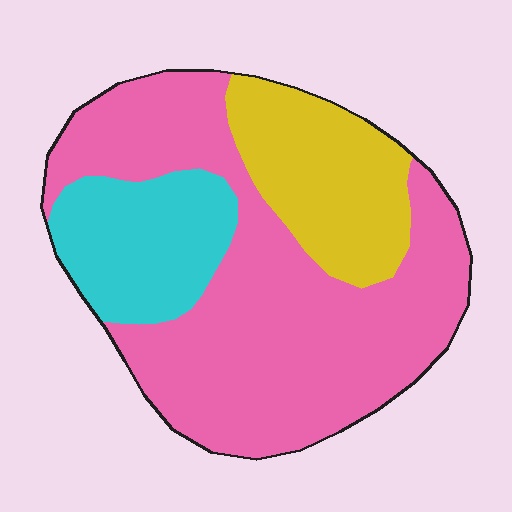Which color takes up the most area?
Pink, at roughly 60%.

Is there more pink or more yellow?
Pink.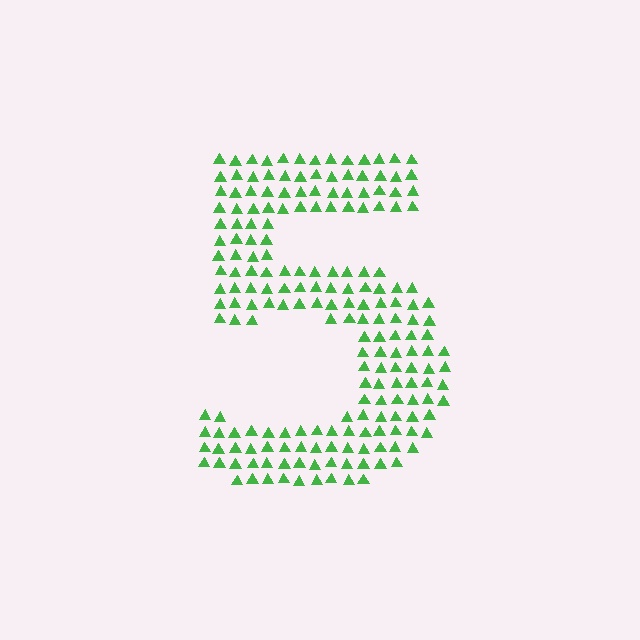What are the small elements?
The small elements are triangles.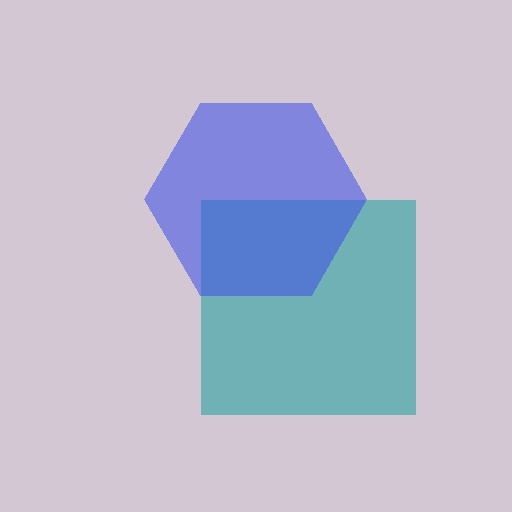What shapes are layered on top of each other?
The layered shapes are: a teal square, a blue hexagon.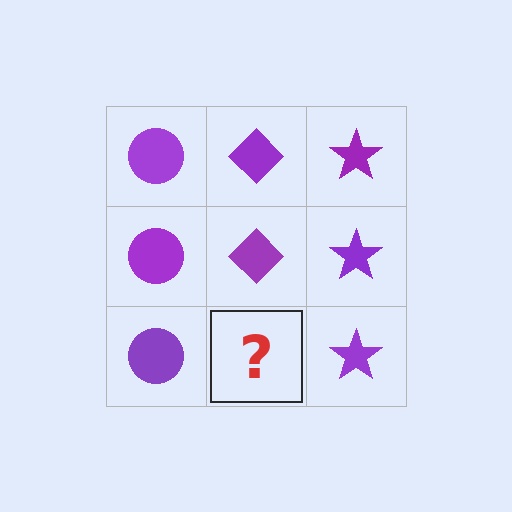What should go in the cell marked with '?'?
The missing cell should contain a purple diamond.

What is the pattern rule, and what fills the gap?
The rule is that each column has a consistent shape. The gap should be filled with a purple diamond.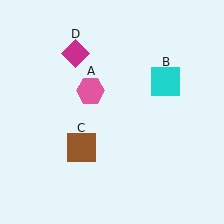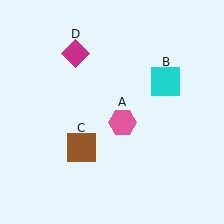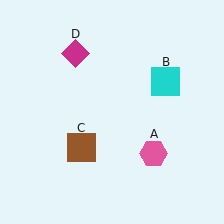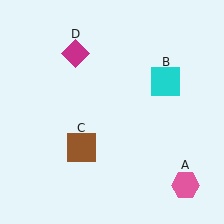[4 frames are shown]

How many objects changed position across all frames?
1 object changed position: pink hexagon (object A).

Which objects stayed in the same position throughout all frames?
Cyan square (object B) and brown square (object C) and magenta diamond (object D) remained stationary.